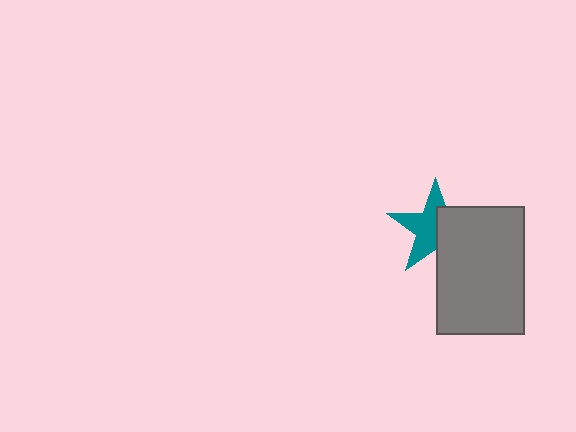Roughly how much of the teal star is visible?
About half of it is visible (roughly 54%).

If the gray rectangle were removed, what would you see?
You would see the complete teal star.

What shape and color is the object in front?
The object in front is a gray rectangle.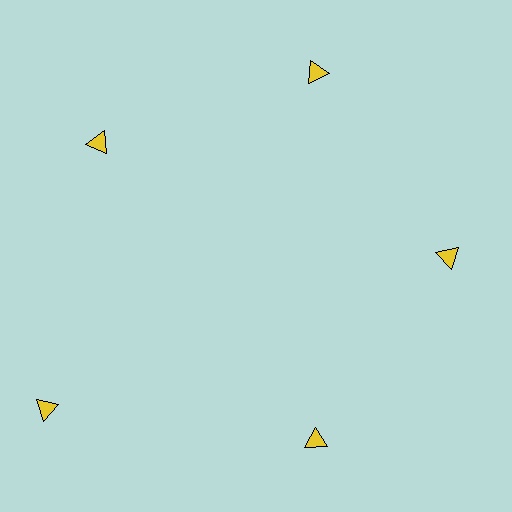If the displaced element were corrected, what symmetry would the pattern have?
It would have 5-fold rotational symmetry — the pattern would map onto itself every 72 degrees.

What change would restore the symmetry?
The symmetry would be restored by moving it inward, back onto the ring so that all 5 triangles sit at equal angles and equal distance from the center.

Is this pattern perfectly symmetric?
No. The 5 yellow triangles are arranged in a ring, but one element near the 8 o'clock position is pushed outward from the center, breaking the 5-fold rotational symmetry.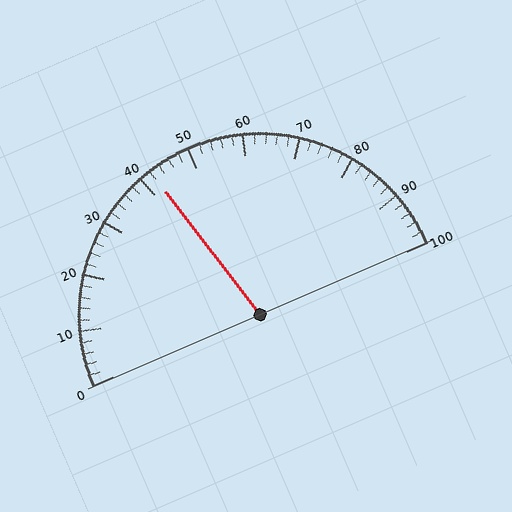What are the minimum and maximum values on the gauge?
The gauge ranges from 0 to 100.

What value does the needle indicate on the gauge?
The needle indicates approximately 42.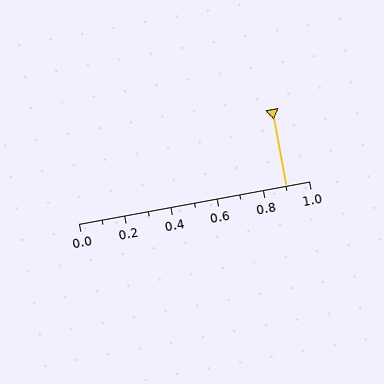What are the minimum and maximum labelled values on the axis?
The axis runs from 0.0 to 1.0.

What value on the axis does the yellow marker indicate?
The marker indicates approximately 0.9.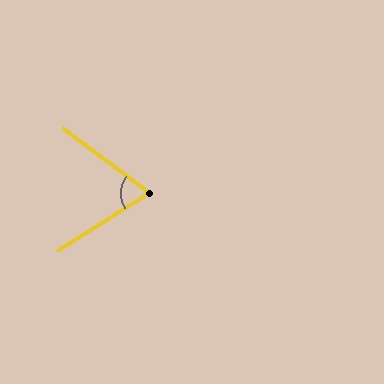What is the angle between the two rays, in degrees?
Approximately 69 degrees.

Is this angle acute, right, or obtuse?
It is acute.